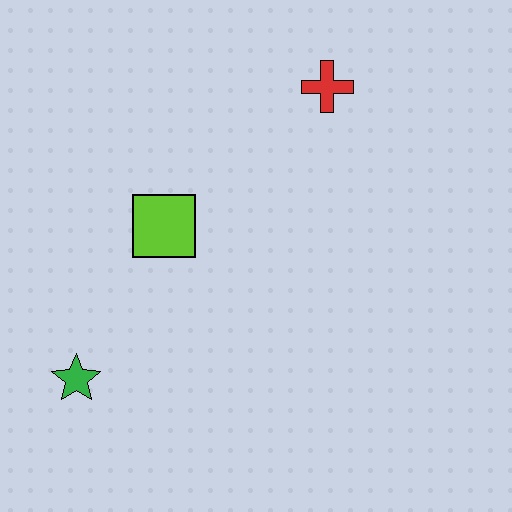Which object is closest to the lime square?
The green star is closest to the lime square.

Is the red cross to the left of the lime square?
No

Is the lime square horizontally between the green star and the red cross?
Yes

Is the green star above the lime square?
No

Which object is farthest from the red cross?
The green star is farthest from the red cross.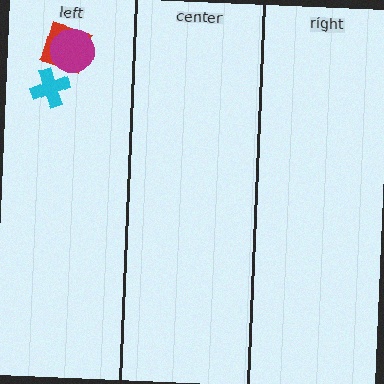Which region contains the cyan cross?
The left region.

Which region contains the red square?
The left region.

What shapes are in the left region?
The red square, the cyan cross, the magenta circle.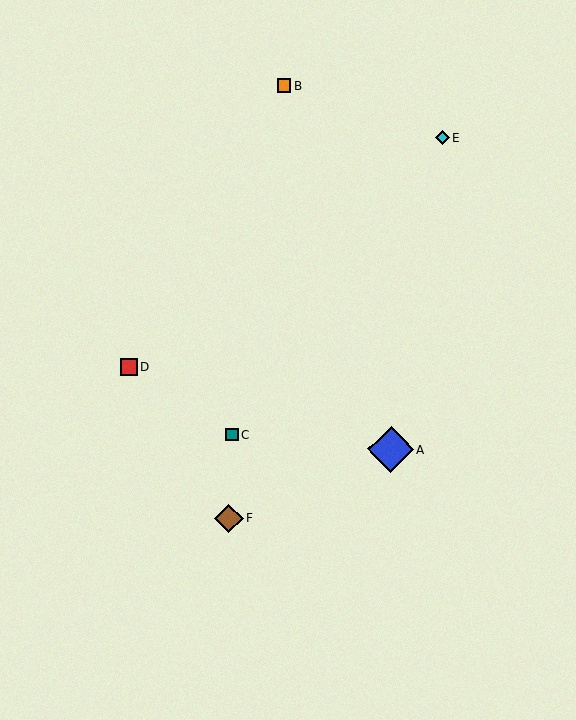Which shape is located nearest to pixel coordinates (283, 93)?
The orange square (labeled B) at (284, 86) is nearest to that location.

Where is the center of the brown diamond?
The center of the brown diamond is at (229, 518).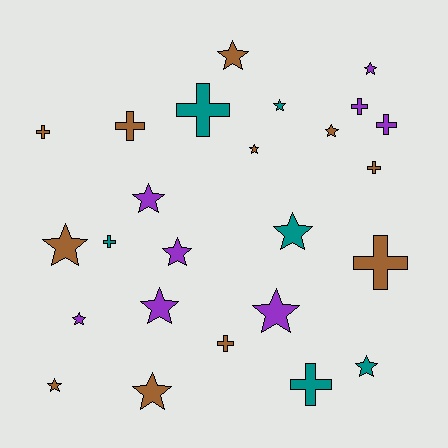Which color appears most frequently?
Brown, with 11 objects.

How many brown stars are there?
There are 6 brown stars.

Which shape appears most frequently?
Star, with 15 objects.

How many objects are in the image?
There are 25 objects.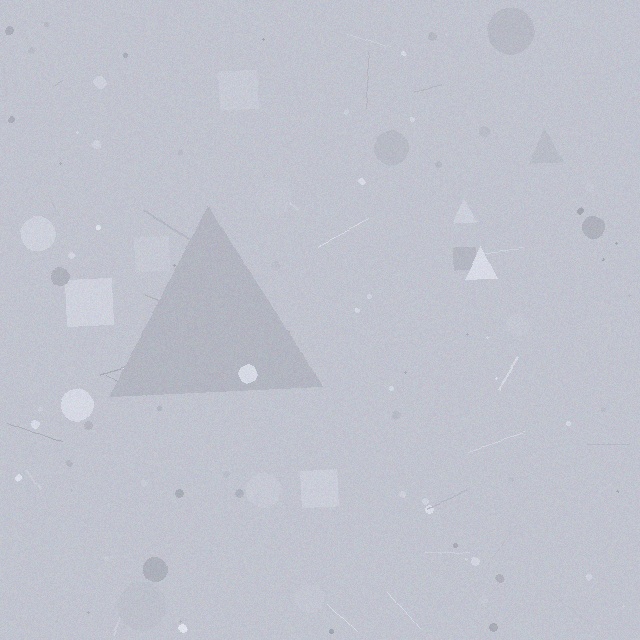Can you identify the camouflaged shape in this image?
The camouflaged shape is a triangle.